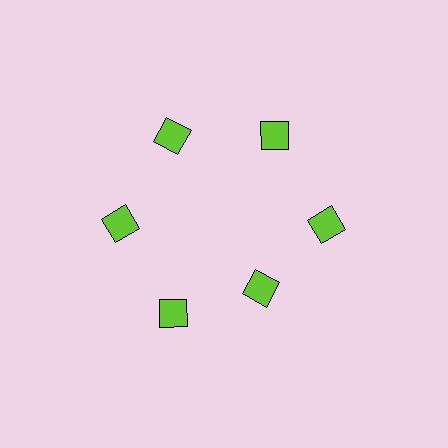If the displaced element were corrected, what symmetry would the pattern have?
It would have 6-fold rotational symmetry — the pattern would map onto itself every 60 degrees.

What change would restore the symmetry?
The symmetry would be restored by moving it outward, back onto the ring so that all 6 squares sit at equal angles and equal distance from the center.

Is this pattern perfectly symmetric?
No. The 6 lime squares are arranged in a ring, but one element near the 5 o'clock position is pulled inward toward the center, breaking the 6-fold rotational symmetry.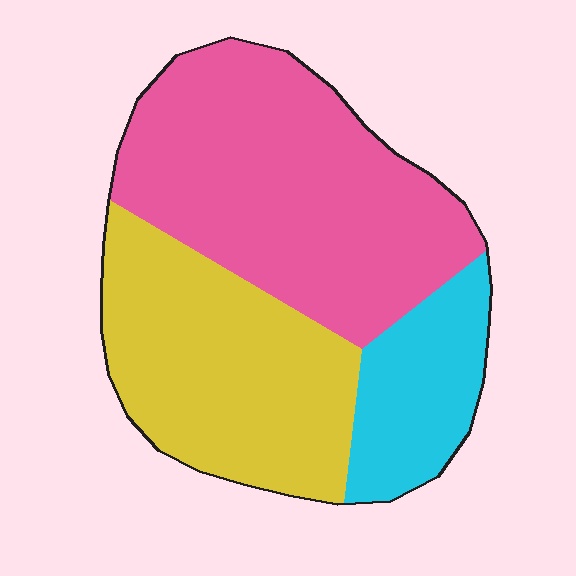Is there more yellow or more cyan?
Yellow.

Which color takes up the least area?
Cyan, at roughly 15%.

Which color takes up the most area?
Pink, at roughly 50%.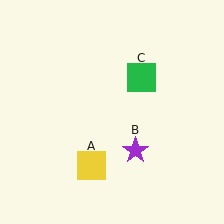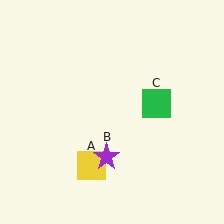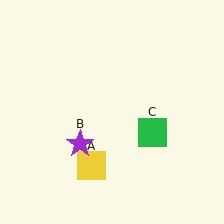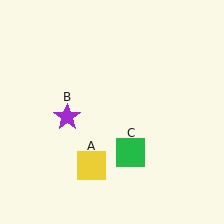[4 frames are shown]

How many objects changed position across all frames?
2 objects changed position: purple star (object B), green square (object C).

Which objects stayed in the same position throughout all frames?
Yellow square (object A) remained stationary.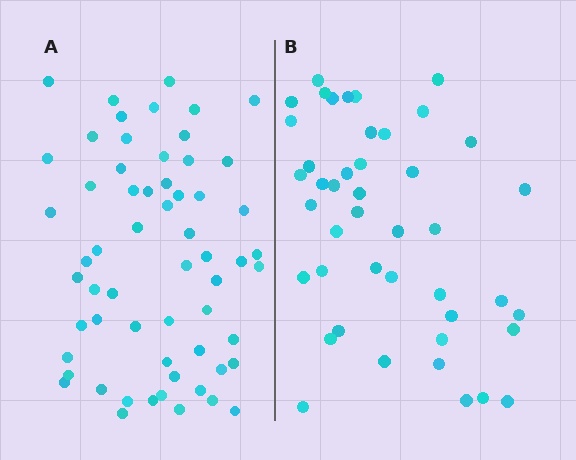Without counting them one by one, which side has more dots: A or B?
Region A (the left region) has more dots.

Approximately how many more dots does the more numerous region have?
Region A has approximately 15 more dots than region B.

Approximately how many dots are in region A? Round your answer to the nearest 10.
About 60 dots.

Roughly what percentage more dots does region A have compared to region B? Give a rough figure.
About 35% more.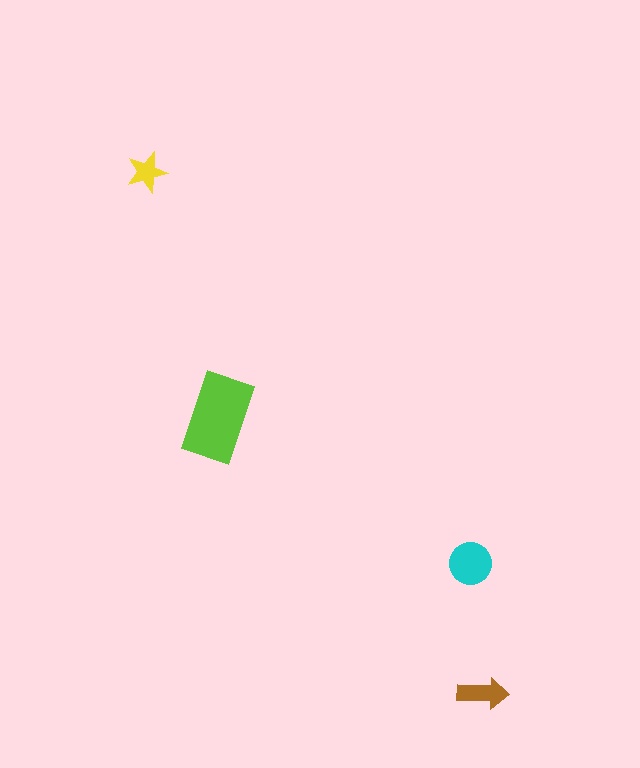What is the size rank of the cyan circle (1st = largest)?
2nd.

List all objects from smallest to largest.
The yellow star, the brown arrow, the cyan circle, the lime rectangle.